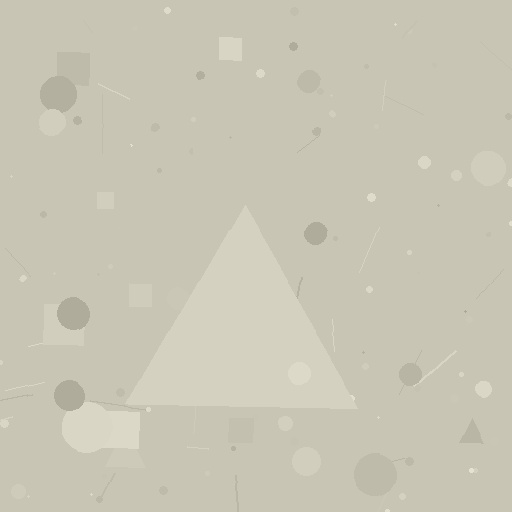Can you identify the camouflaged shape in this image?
The camouflaged shape is a triangle.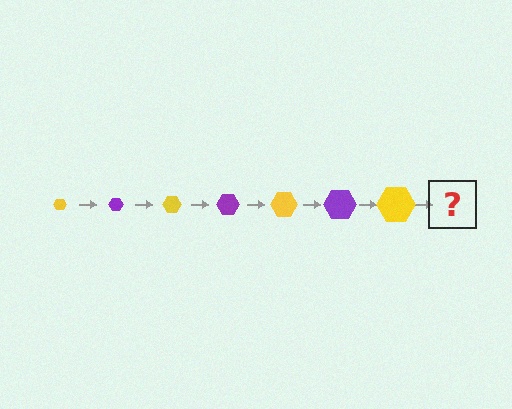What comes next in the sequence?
The next element should be a purple hexagon, larger than the previous one.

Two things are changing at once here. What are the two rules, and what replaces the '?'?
The two rules are that the hexagon grows larger each step and the color cycles through yellow and purple. The '?' should be a purple hexagon, larger than the previous one.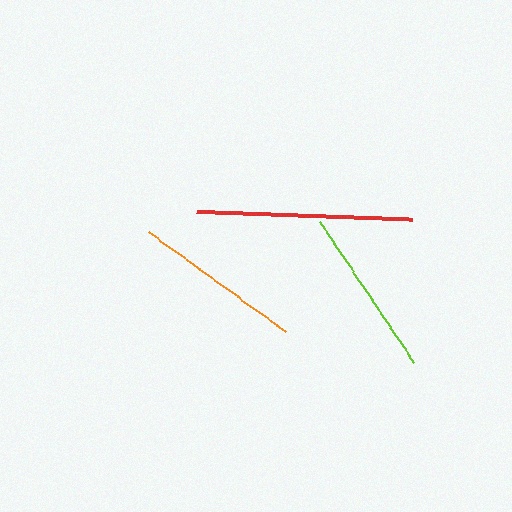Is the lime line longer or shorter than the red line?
The red line is longer than the lime line.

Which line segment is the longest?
The red line is the longest at approximately 215 pixels.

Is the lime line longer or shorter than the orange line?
The orange line is longer than the lime line.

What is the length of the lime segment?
The lime segment is approximately 169 pixels long.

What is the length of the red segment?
The red segment is approximately 215 pixels long.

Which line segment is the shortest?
The lime line is the shortest at approximately 169 pixels.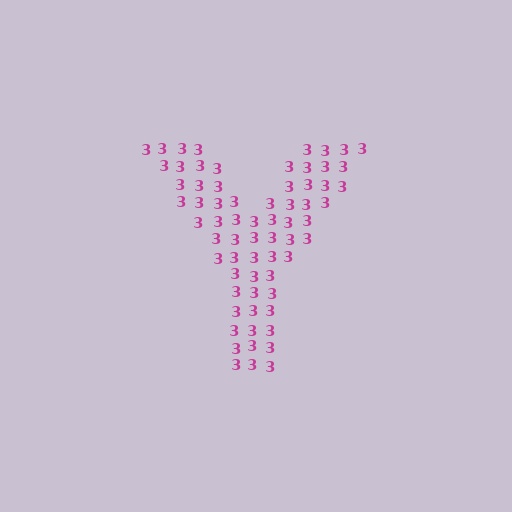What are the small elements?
The small elements are digit 3's.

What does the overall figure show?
The overall figure shows the letter Y.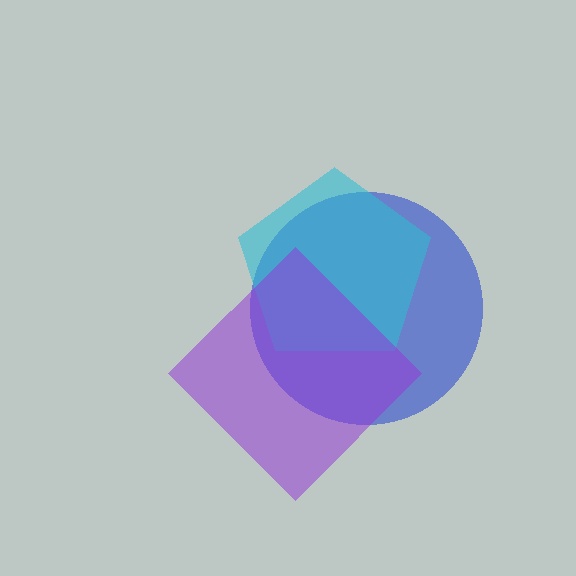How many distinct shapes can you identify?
There are 3 distinct shapes: a blue circle, a cyan pentagon, a purple diamond.